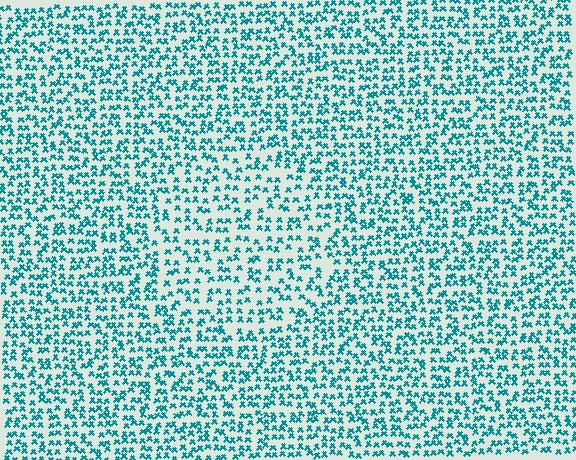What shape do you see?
I see a circle.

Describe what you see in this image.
The image contains small teal elements arranged at two different densities. A circle-shaped region is visible where the elements are less densely packed than the surrounding area.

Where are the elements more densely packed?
The elements are more densely packed outside the circle boundary.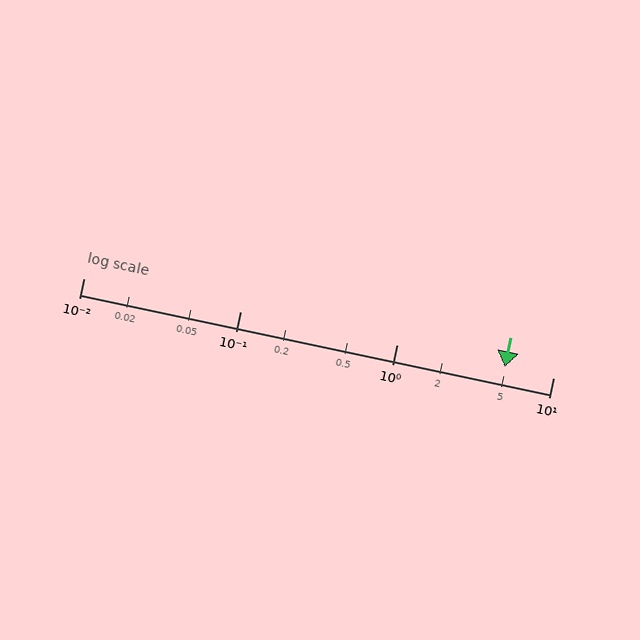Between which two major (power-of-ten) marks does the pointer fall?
The pointer is between 1 and 10.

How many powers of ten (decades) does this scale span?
The scale spans 3 decades, from 0.01 to 10.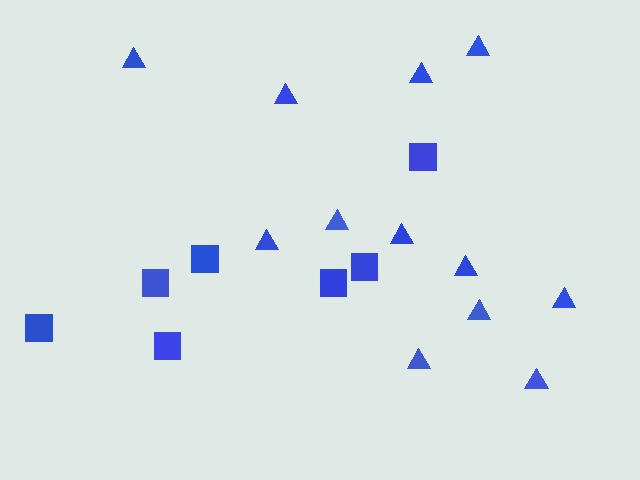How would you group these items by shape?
There are 2 groups: one group of triangles (12) and one group of squares (7).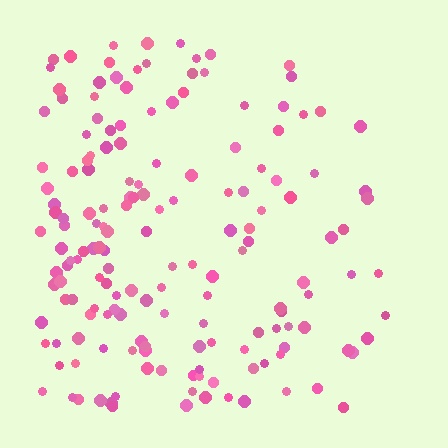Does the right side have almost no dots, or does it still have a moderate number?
Still a moderate number, just noticeably fewer than the left.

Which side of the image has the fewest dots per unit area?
The right.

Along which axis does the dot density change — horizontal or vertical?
Horizontal.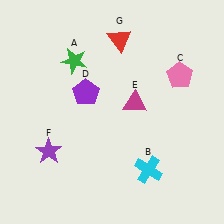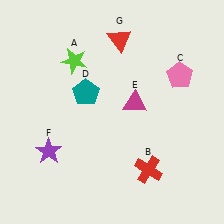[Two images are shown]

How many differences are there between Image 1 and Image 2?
There are 3 differences between the two images.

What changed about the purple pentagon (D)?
In Image 1, D is purple. In Image 2, it changed to teal.